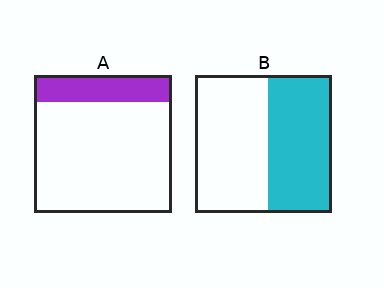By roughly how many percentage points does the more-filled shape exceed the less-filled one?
By roughly 25 percentage points (B over A).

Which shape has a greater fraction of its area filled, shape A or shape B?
Shape B.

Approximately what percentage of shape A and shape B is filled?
A is approximately 20% and B is approximately 45%.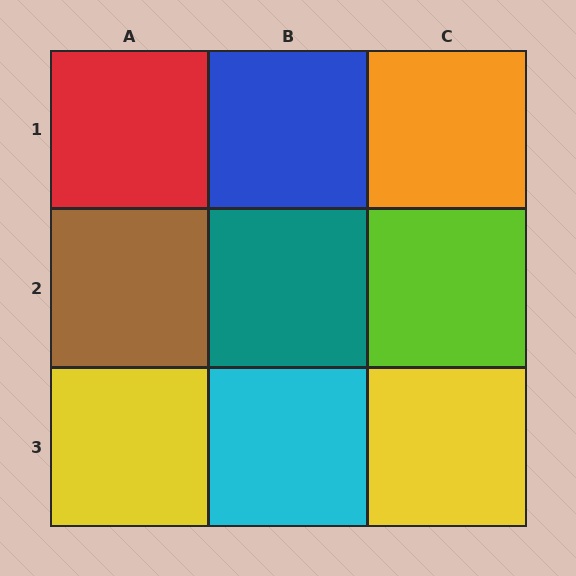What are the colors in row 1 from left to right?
Red, blue, orange.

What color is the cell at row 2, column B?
Teal.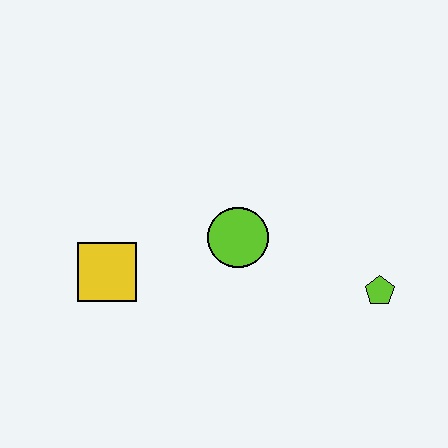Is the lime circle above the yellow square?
Yes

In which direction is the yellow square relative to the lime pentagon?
The yellow square is to the left of the lime pentagon.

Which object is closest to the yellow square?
The lime circle is closest to the yellow square.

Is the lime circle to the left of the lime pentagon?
Yes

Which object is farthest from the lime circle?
The lime pentagon is farthest from the lime circle.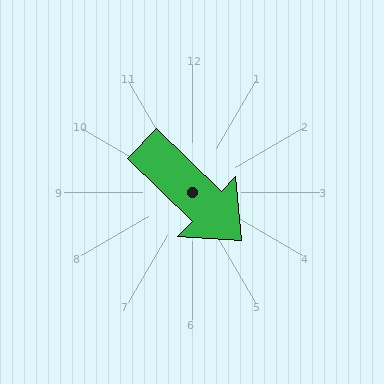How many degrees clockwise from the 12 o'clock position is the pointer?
Approximately 134 degrees.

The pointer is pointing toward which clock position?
Roughly 4 o'clock.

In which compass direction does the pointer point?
Southeast.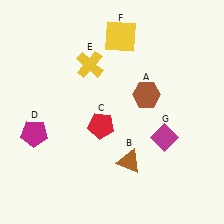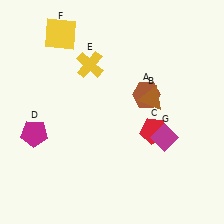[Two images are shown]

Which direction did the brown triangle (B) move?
The brown triangle (B) moved up.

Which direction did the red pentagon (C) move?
The red pentagon (C) moved right.